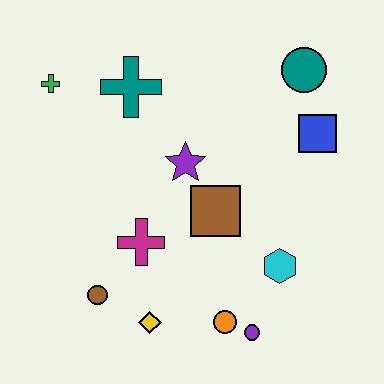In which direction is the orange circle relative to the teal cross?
The orange circle is below the teal cross.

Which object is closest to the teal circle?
The blue square is closest to the teal circle.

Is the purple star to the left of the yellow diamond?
No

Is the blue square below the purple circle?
No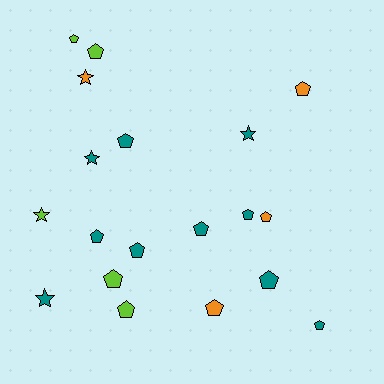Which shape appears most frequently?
Pentagon, with 14 objects.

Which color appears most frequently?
Teal, with 10 objects.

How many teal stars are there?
There are 3 teal stars.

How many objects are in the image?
There are 19 objects.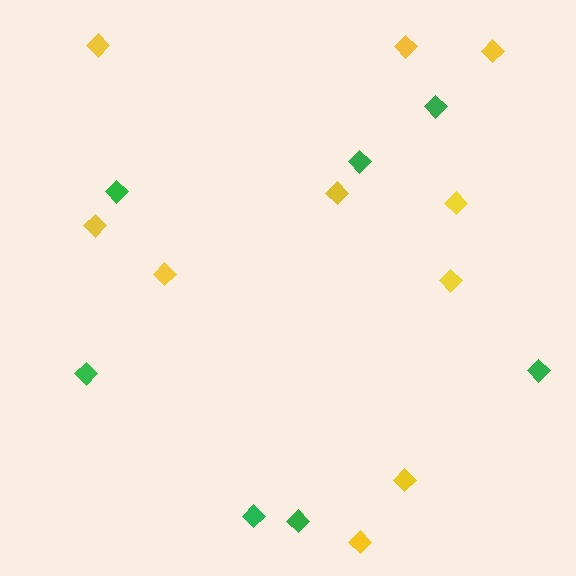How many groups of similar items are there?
There are 2 groups: one group of green diamonds (7) and one group of yellow diamonds (10).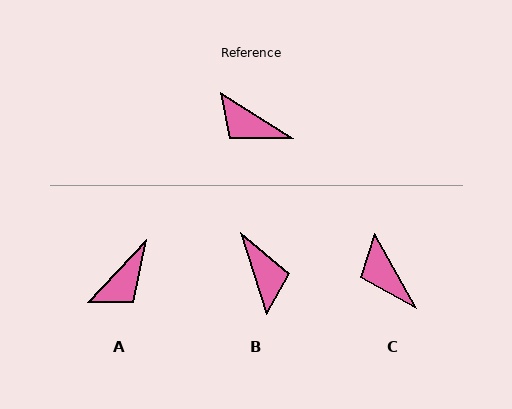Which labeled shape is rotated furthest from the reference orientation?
B, about 140 degrees away.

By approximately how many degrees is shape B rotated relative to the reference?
Approximately 140 degrees counter-clockwise.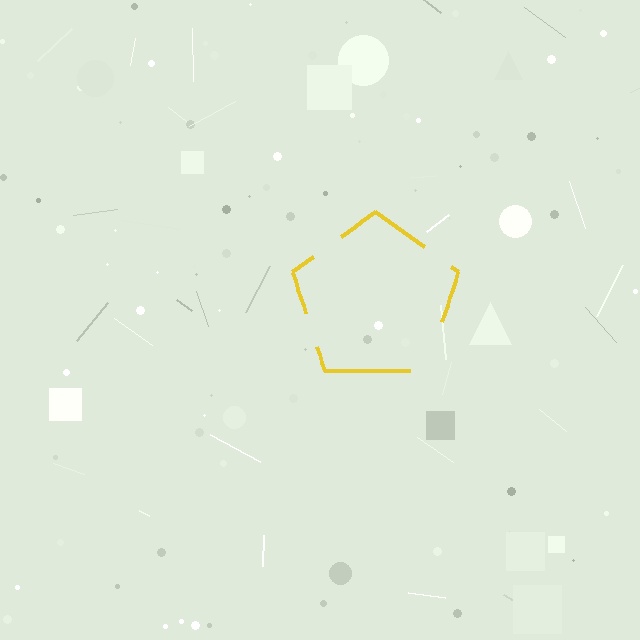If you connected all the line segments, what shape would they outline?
They would outline a pentagon.